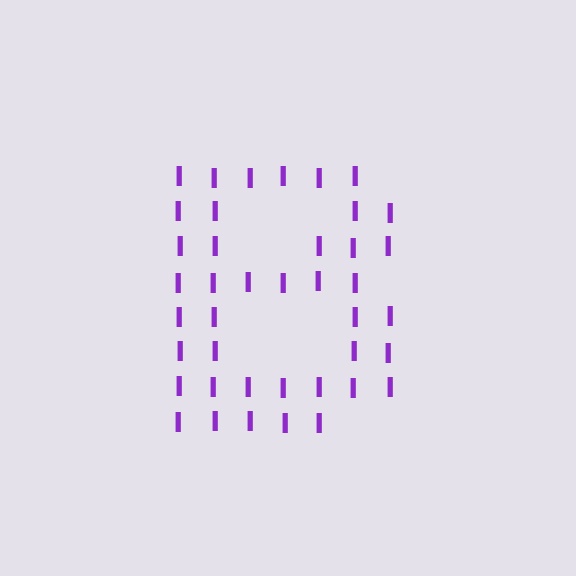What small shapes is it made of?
It is made of small letter I's.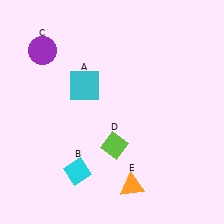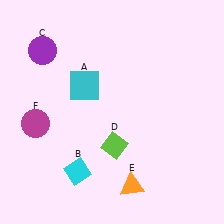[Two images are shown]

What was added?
A magenta circle (F) was added in Image 2.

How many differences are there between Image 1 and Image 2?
There is 1 difference between the two images.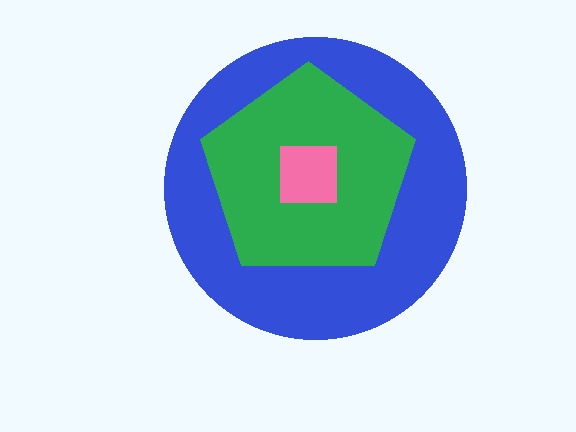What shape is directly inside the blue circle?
The green pentagon.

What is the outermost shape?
The blue circle.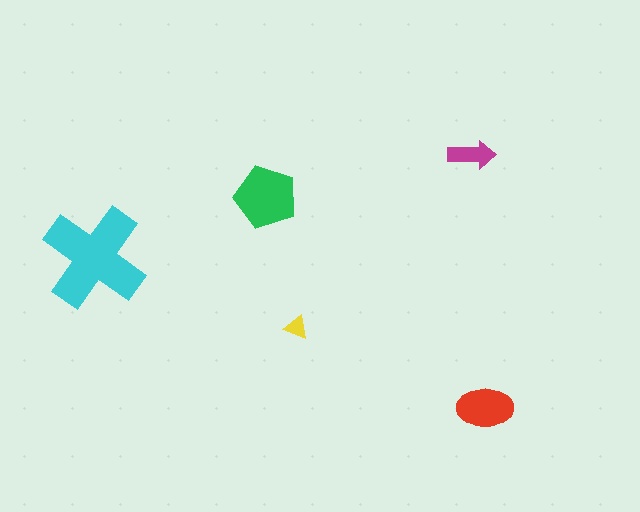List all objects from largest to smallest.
The cyan cross, the green pentagon, the red ellipse, the magenta arrow, the yellow triangle.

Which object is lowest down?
The red ellipse is bottommost.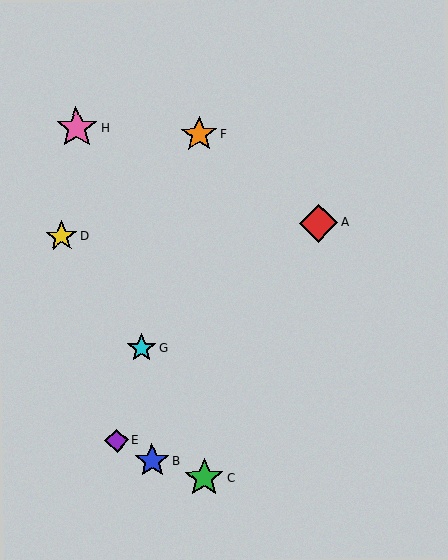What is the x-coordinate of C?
Object C is at x≈204.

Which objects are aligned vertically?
Objects C, F are aligned vertically.